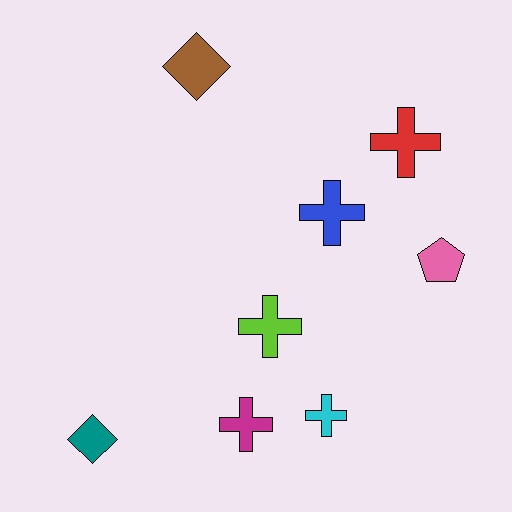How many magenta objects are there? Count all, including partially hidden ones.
There is 1 magenta object.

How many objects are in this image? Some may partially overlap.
There are 8 objects.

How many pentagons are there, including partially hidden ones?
There is 1 pentagon.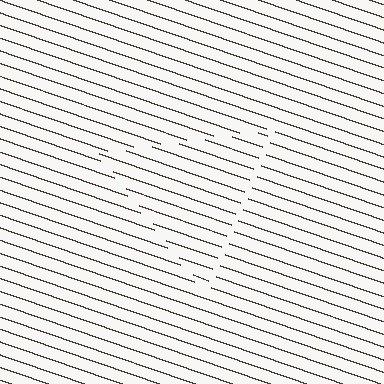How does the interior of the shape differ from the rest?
The interior of the shape contains the same grating, shifted by half a period — the contour is defined by the phase discontinuity where line-ends from the inner and outer gratings abut.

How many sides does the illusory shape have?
3 sides — the line-ends trace a triangle.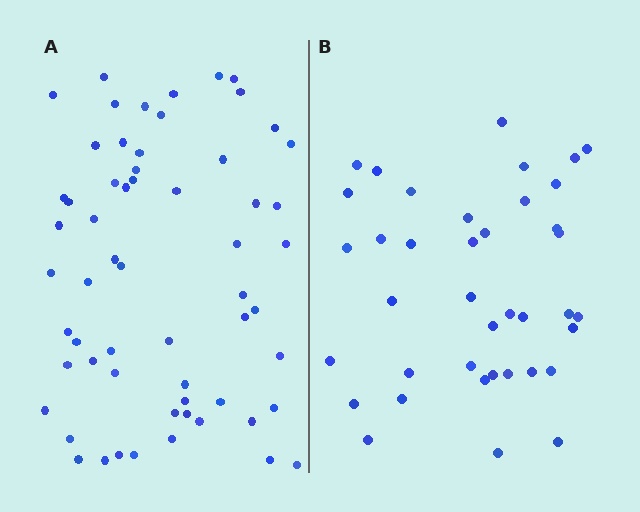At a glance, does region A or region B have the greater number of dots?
Region A (the left region) has more dots.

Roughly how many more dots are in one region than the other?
Region A has approximately 20 more dots than region B.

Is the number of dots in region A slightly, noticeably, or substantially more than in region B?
Region A has substantially more. The ratio is roughly 1.5 to 1.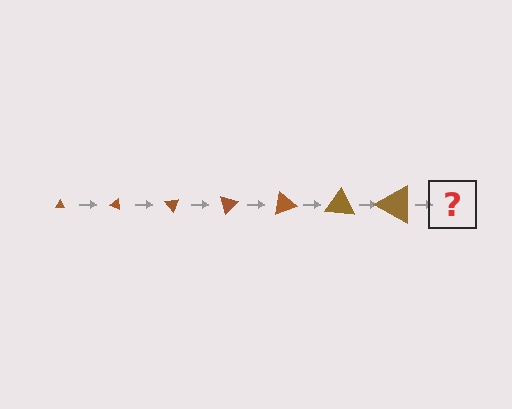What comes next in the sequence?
The next element should be a triangle, larger than the previous one and rotated 175 degrees from the start.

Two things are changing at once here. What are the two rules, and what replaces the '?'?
The two rules are that the triangle grows larger each step and it rotates 25 degrees each step. The '?' should be a triangle, larger than the previous one and rotated 175 degrees from the start.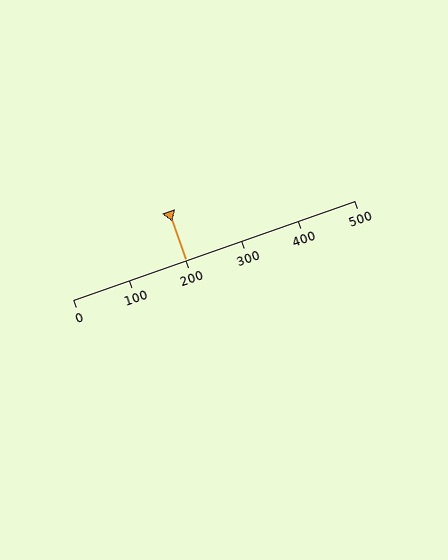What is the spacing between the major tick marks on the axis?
The major ticks are spaced 100 apart.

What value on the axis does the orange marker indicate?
The marker indicates approximately 200.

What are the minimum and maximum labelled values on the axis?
The axis runs from 0 to 500.